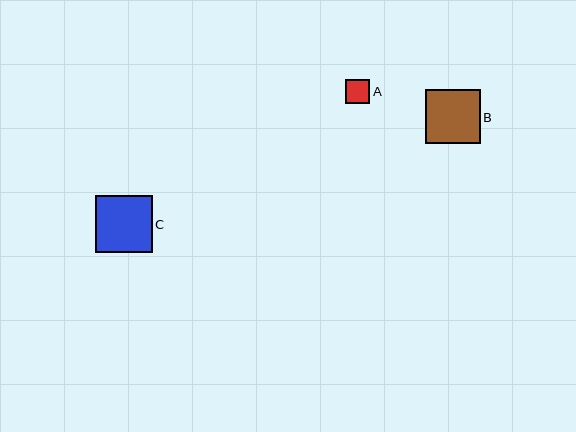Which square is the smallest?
Square A is the smallest with a size of approximately 24 pixels.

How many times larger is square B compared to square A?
Square B is approximately 2.3 times the size of square A.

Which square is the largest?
Square C is the largest with a size of approximately 57 pixels.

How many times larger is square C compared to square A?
Square C is approximately 2.4 times the size of square A.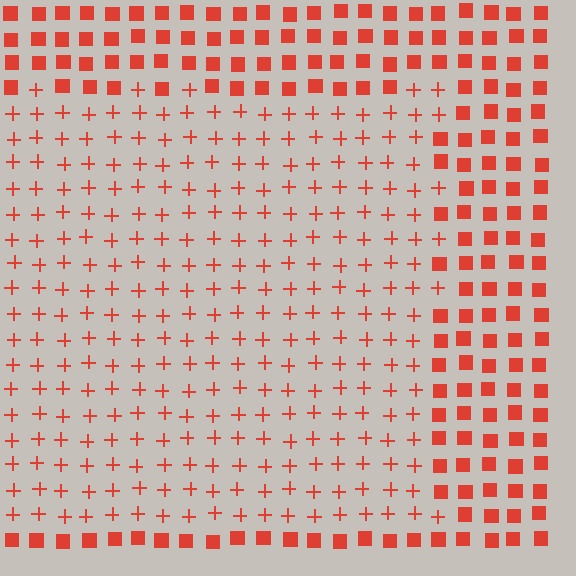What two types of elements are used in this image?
The image uses plus signs inside the rectangle region and squares outside it.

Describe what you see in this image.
The image is filled with small red elements arranged in a uniform grid. A rectangle-shaped region contains plus signs, while the surrounding area contains squares. The boundary is defined purely by the change in element shape.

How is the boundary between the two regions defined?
The boundary is defined by a change in element shape: plus signs inside vs. squares outside. All elements share the same color and spacing.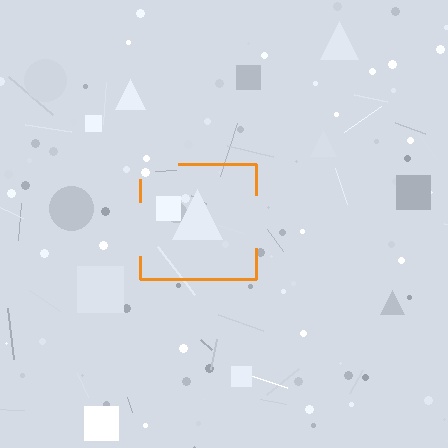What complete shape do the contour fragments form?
The contour fragments form a square.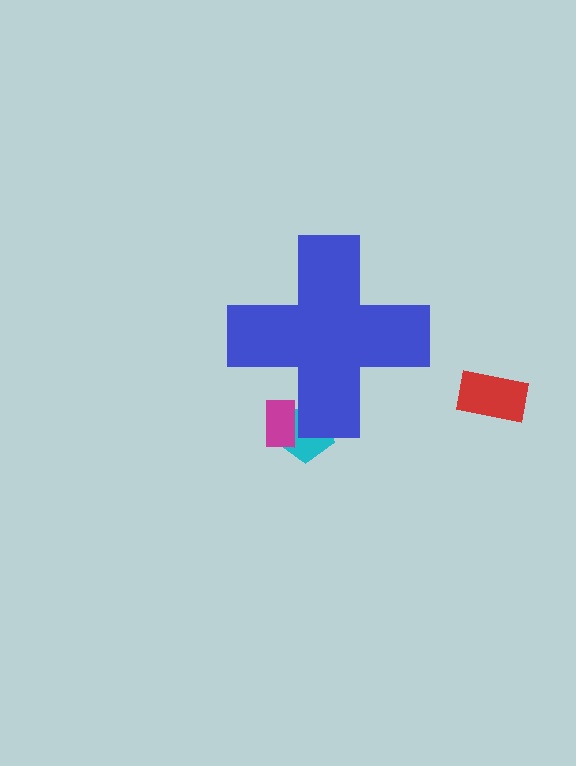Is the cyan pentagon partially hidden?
Yes, the cyan pentagon is partially hidden behind the blue cross.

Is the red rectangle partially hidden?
No, the red rectangle is fully visible.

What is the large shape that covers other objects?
A blue cross.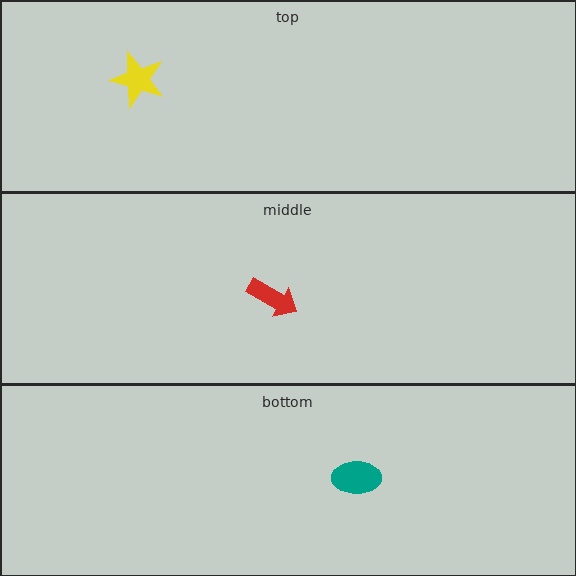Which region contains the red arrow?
The middle region.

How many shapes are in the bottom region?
1.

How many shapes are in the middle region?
1.